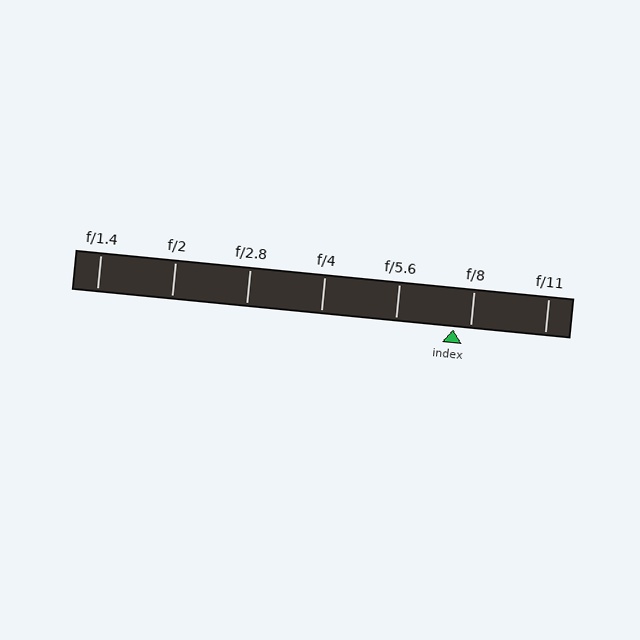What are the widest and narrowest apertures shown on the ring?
The widest aperture shown is f/1.4 and the narrowest is f/11.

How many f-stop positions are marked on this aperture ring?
There are 7 f-stop positions marked.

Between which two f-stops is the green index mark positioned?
The index mark is between f/5.6 and f/8.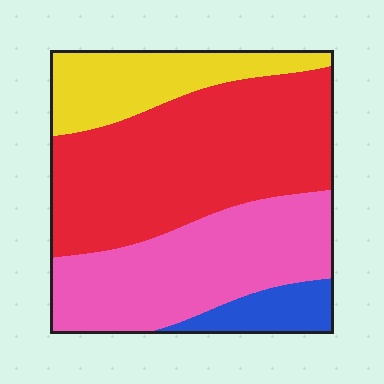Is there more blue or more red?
Red.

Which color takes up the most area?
Red, at roughly 45%.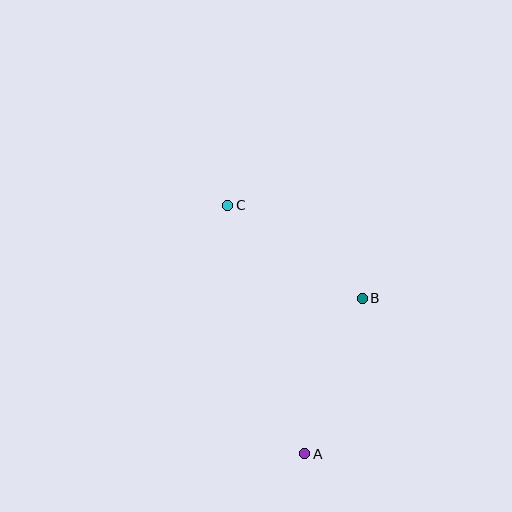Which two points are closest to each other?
Points B and C are closest to each other.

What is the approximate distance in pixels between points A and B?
The distance between A and B is approximately 166 pixels.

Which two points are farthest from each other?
Points A and C are farthest from each other.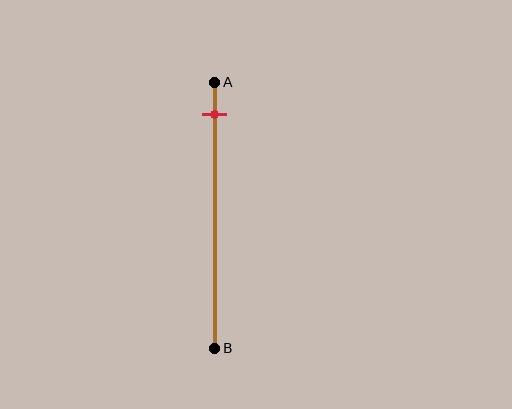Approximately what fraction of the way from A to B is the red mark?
The red mark is approximately 10% of the way from A to B.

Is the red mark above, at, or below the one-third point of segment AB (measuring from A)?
The red mark is above the one-third point of segment AB.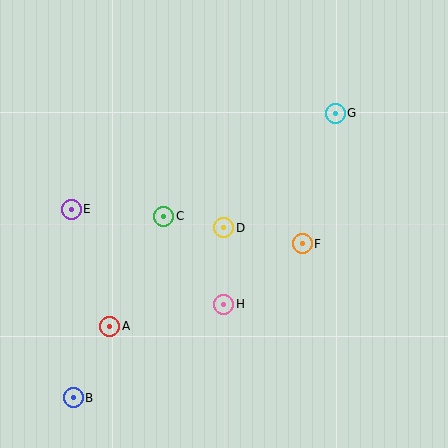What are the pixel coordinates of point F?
Point F is at (302, 244).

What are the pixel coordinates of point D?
Point D is at (224, 228).